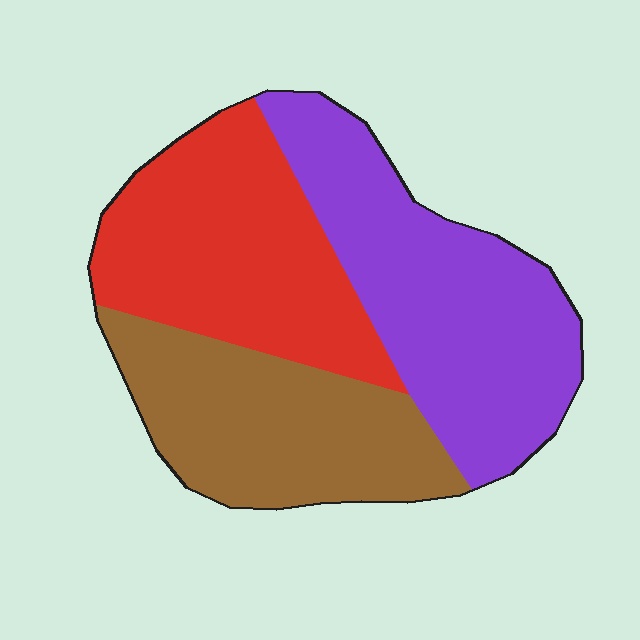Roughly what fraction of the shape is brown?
Brown covers 29% of the shape.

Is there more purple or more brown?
Purple.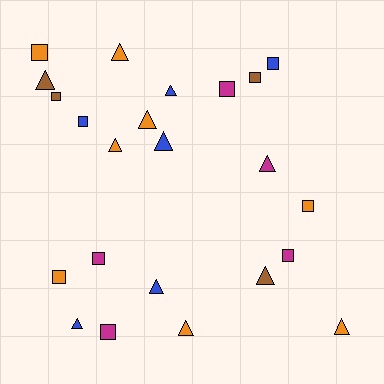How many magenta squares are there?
There are 4 magenta squares.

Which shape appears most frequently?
Triangle, with 12 objects.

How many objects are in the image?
There are 23 objects.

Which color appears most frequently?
Orange, with 8 objects.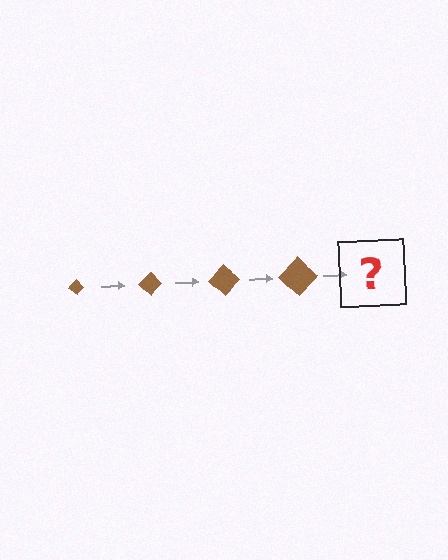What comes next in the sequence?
The next element should be a brown diamond, larger than the previous one.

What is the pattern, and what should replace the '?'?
The pattern is that the diamond gets progressively larger each step. The '?' should be a brown diamond, larger than the previous one.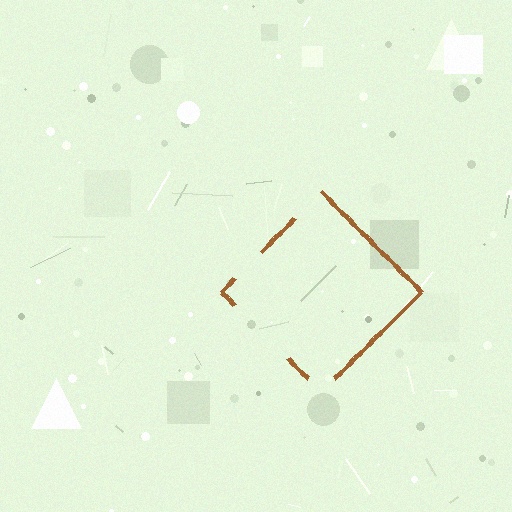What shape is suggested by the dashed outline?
The dashed outline suggests a diamond.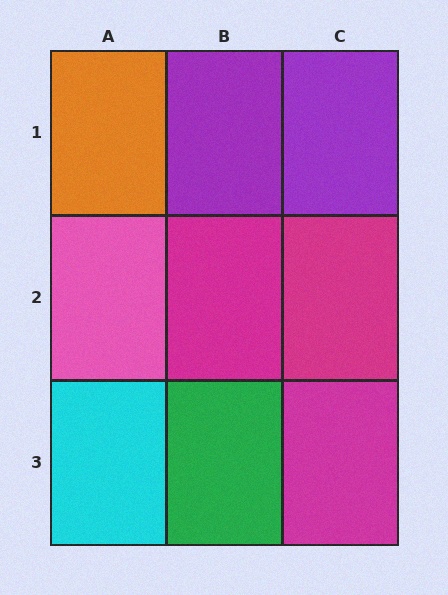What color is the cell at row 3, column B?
Green.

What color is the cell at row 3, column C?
Magenta.